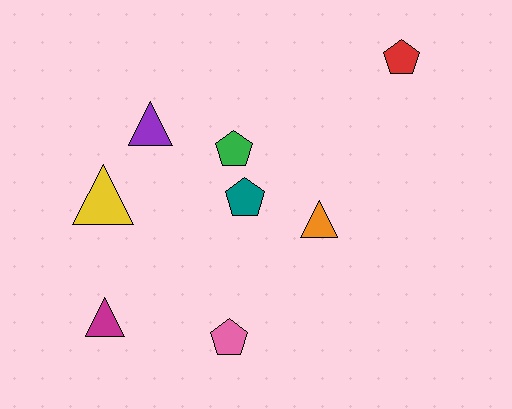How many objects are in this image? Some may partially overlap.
There are 8 objects.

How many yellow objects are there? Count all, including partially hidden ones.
There is 1 yellow object.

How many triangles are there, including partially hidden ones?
There are 4 triangles.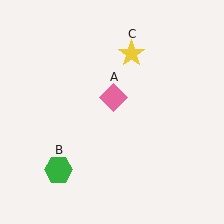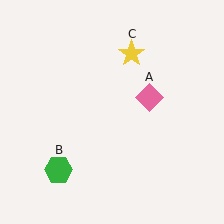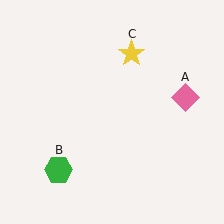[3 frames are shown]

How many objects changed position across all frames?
1 object changed position: pink diamond (object A).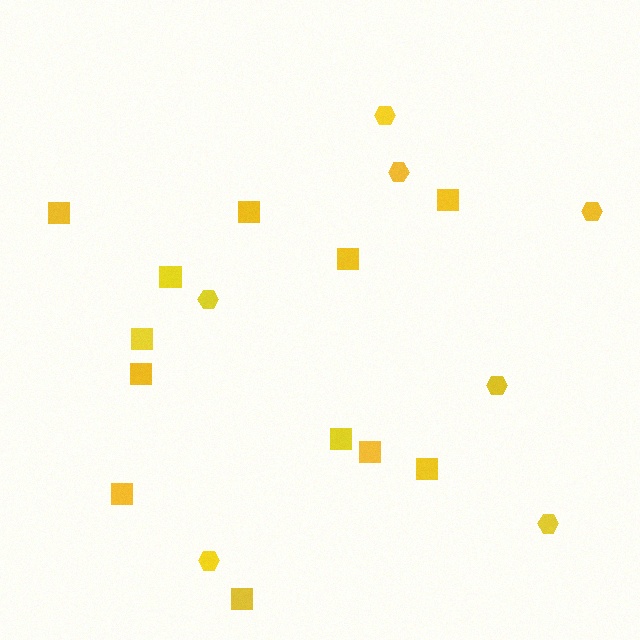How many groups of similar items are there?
There are 2 groups: one group of hexagons (7) and one group of squares (12).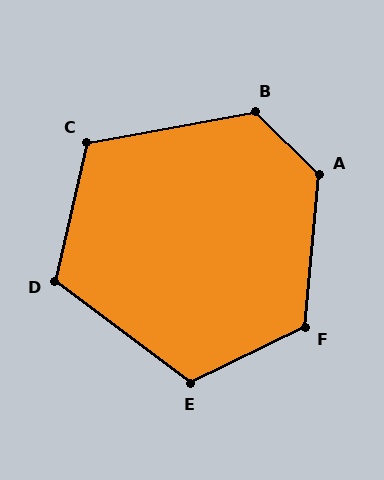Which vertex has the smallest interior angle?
C, at approximately 113 degrees.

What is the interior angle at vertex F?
Approximately 121 degrees (obtuse).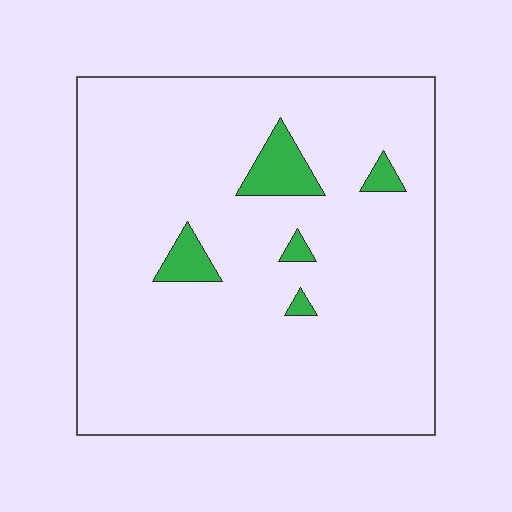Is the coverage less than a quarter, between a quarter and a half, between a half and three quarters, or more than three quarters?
Less than a quarter.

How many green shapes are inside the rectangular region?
5.